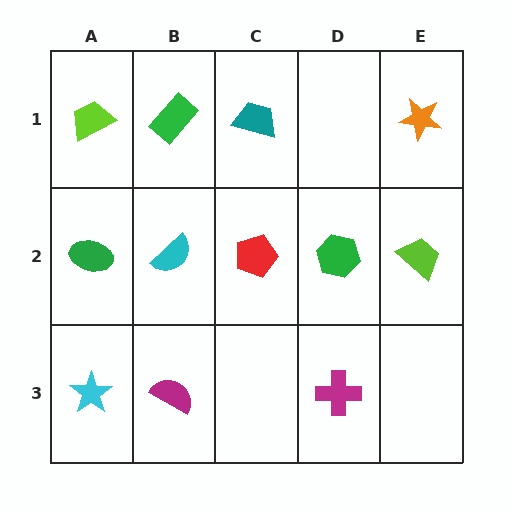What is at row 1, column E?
An orange star.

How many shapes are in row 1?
4 shapes.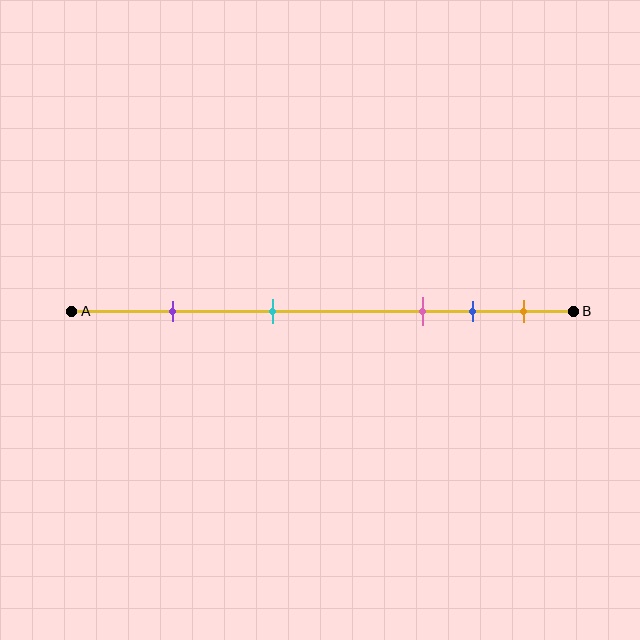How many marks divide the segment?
There are 5 marks dividing the segment.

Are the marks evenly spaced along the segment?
No, the marks are not evenly spaced.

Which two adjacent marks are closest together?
The blue and orange marks are the closest adjacent pair.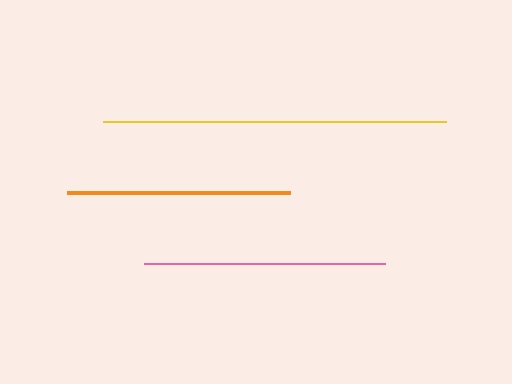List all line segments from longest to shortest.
From longest to shortest: yellow, pink, orange.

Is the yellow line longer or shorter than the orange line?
The yellow line is longer than the orange line.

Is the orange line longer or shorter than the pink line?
The pink line is longer than the orange line.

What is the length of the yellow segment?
The yellow segment is approximately 343 pixels long.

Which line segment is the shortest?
The orange line is the shortest at approximately 222 pixels.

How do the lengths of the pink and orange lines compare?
The pink and orange lines are approximately the same length.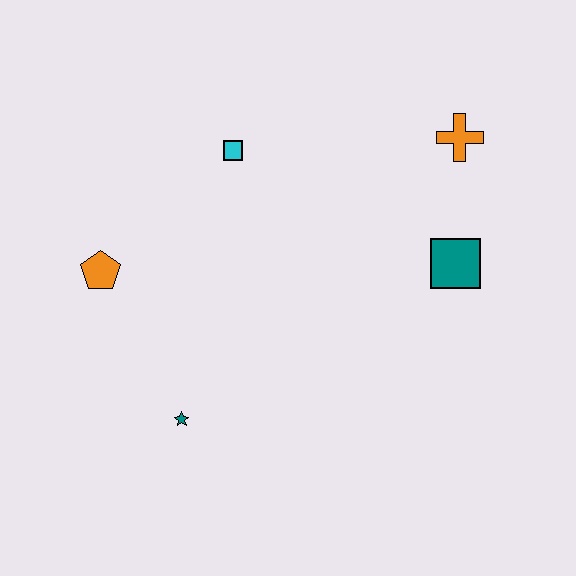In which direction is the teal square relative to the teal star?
The teal square is to the right of the teal star.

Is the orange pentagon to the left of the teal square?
Yes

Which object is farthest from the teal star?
The orange cross is farthest from the teal star.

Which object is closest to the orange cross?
The teal square is closest to the orange cross.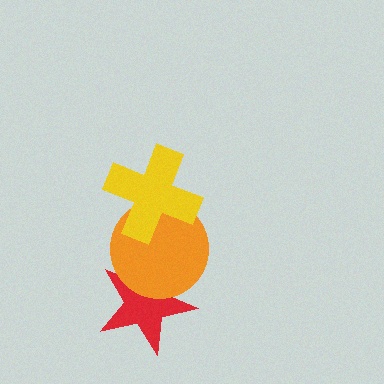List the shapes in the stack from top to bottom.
From top to bottom: the yellow cross, the orange circle, the red star.